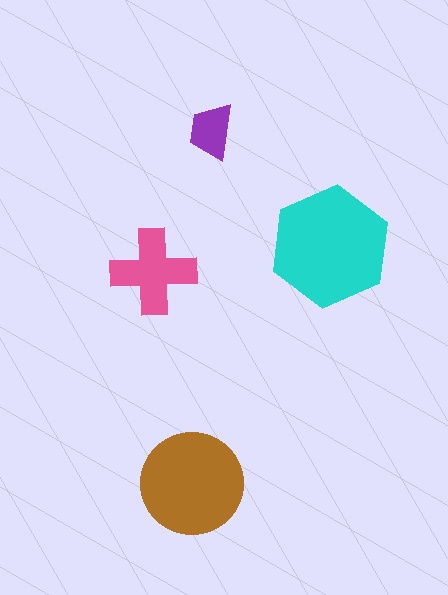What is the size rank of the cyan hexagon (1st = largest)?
1st.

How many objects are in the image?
There are 4 objects in the image.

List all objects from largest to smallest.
The cyan hexagon, the brown circle, the pink cross, the purple trapezoid.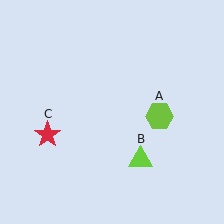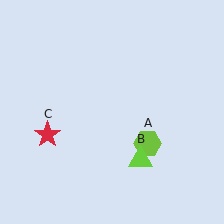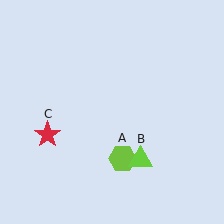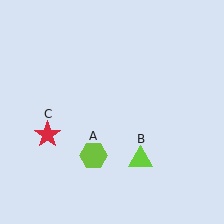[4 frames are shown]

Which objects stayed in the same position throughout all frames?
Lime triangle (object B) and red star (object C) remained stationary.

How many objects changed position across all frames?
1 object changed position: lime hexagon (object A).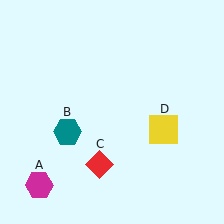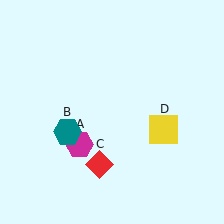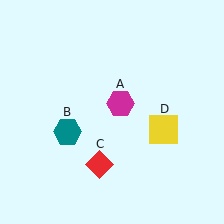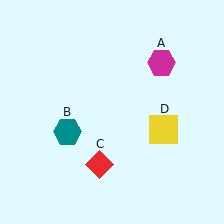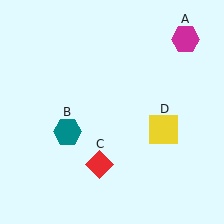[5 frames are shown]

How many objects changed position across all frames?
1 object changed position: magenta hexagon (object A).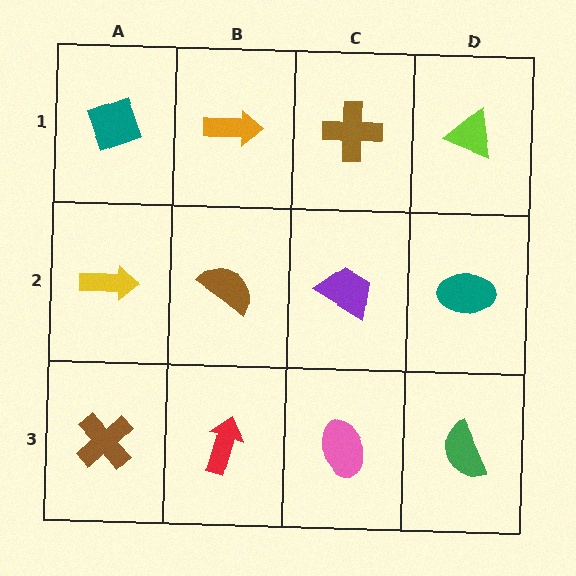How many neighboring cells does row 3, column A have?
2.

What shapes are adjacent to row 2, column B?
An orange arrow (row 1, column B), a red arrow (row 3, column B), a yellow arrow (row 2, column A), a purple trapezoid (row 2, column C).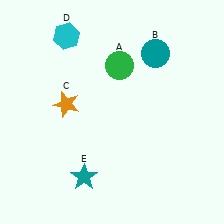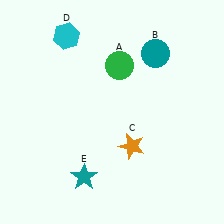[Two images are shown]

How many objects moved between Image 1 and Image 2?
1 object moved between the two images.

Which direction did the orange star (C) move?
The orange star (C) moved right.